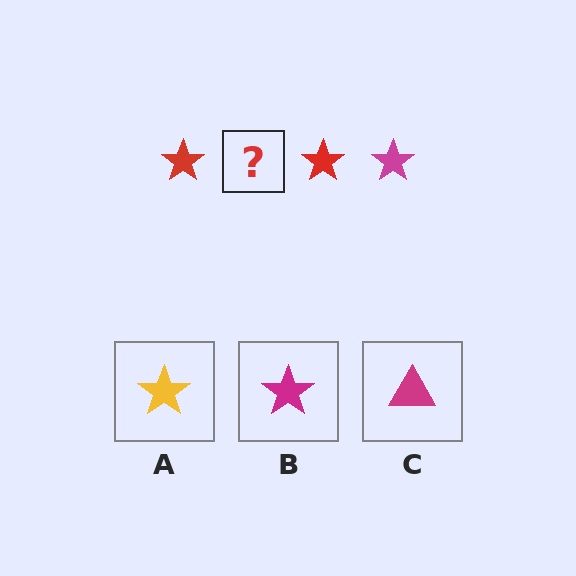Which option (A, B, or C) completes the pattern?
B.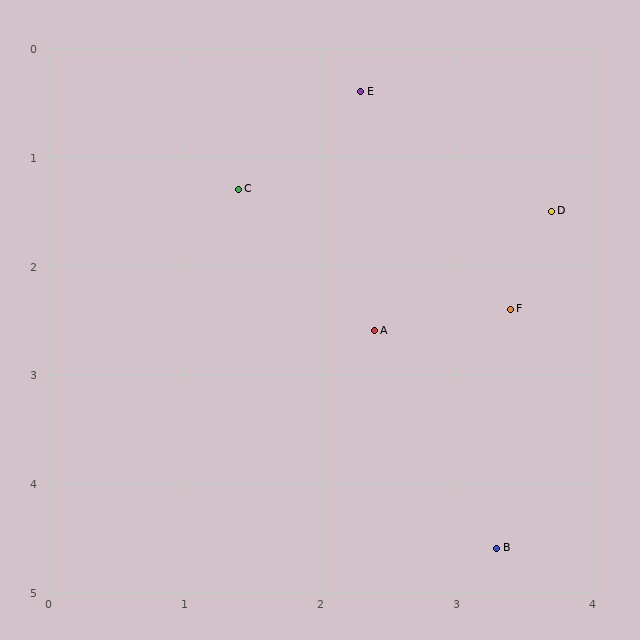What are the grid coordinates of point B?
Point B is at approximately (3.3, 4.6).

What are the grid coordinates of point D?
Point D is at approximately (3.7, 1.5).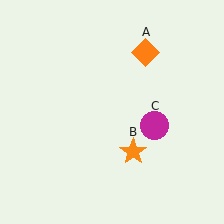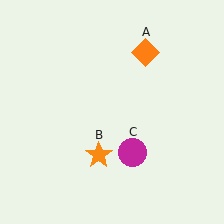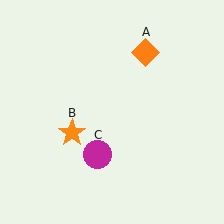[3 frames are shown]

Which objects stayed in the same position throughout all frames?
Orange diamond (object A) remained stationary.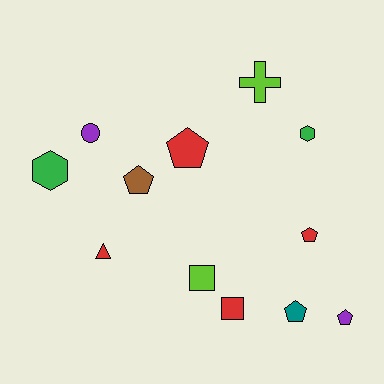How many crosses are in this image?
There is 1 cross.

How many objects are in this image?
There are 12 objects.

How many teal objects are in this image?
There is 1 teal object.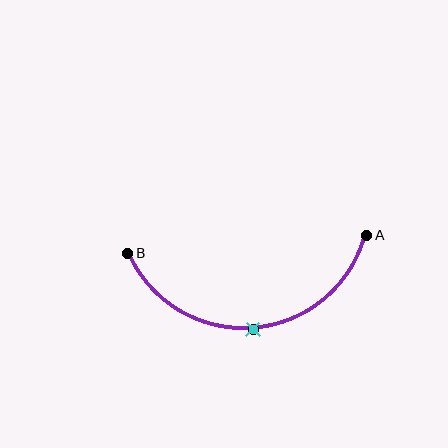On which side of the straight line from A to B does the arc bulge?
The arc bulges below the straight line connecting A and B.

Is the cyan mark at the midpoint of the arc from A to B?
Yes. The cyan mark lies on the arc at equal arc-length from both A and B — it is the arc midpoint.